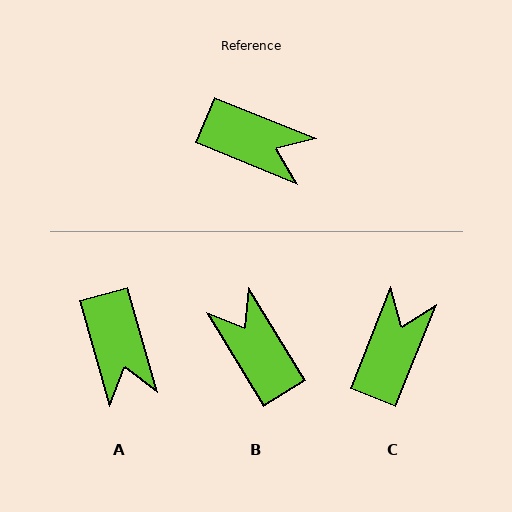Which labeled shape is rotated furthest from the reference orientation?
B, about 143 degrees away.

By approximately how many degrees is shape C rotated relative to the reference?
Approximately 90 degrees counter-clockwise.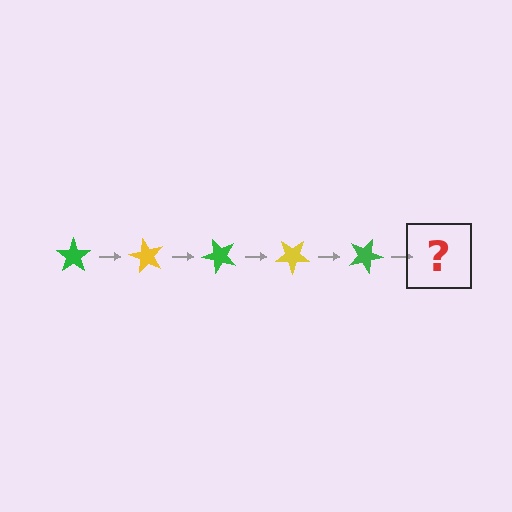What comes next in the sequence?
The next element should be a yellow star, rotated 300 degrees from the start.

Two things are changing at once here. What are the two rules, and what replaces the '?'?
The two rules are that it rotates 60 degrees each step and the color cycles through green and yellow. The '?' should be a yellow star, rotated 300 degrees from the start.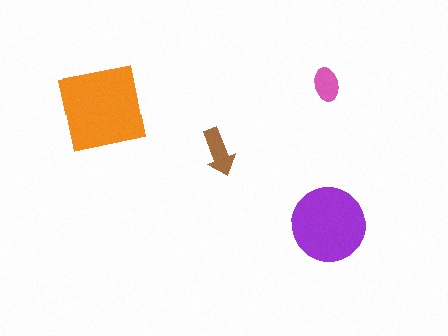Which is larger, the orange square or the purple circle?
The orange square.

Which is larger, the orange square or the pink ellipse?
The orange square.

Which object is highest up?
The pink ellipse is topmost.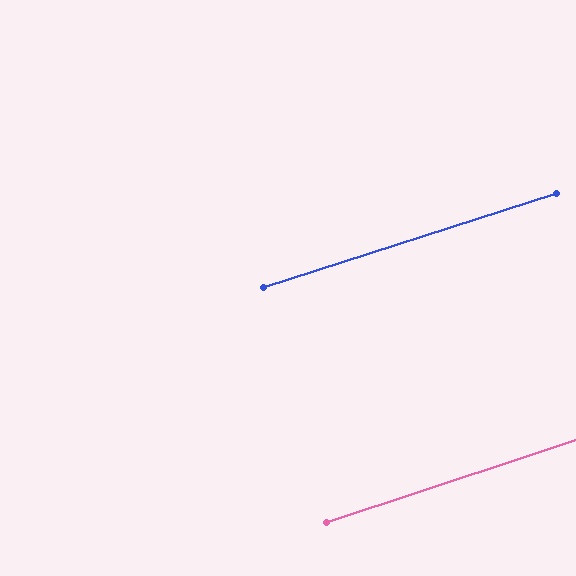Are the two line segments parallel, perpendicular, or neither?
Parallel — their directions differ by only 0.5°.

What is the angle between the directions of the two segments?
Approximately 1 degree.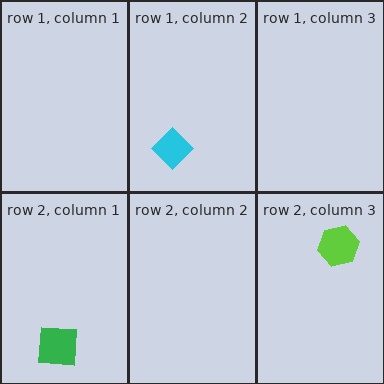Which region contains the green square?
The row 2, column 1 region.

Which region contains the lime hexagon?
The row 2, column 3 region.